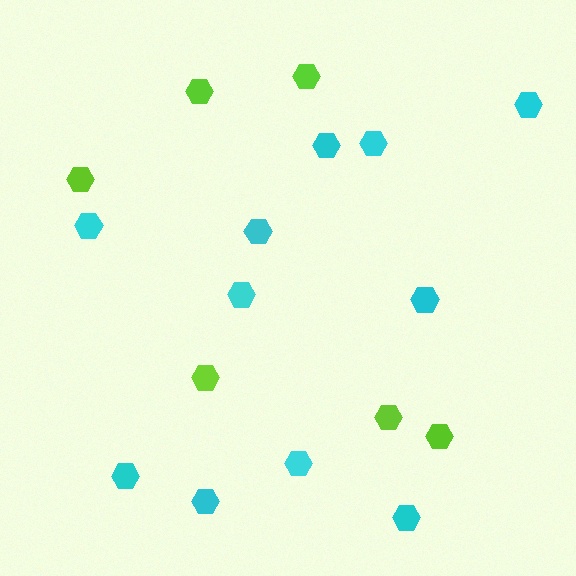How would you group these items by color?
There are 2 groups: one group of cyan hexagons (11) and one group of lime hexagons (6).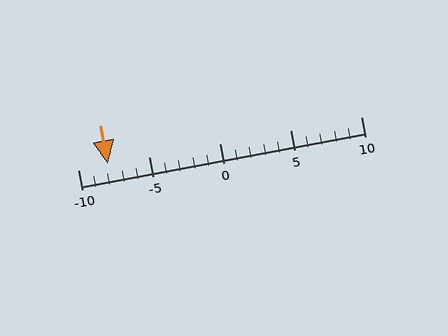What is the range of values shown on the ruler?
The ruler shows values from -10 to 10.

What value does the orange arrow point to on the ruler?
The orange arrow points to approximately -8.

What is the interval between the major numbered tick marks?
The major tick marks are spaced 5 units apart.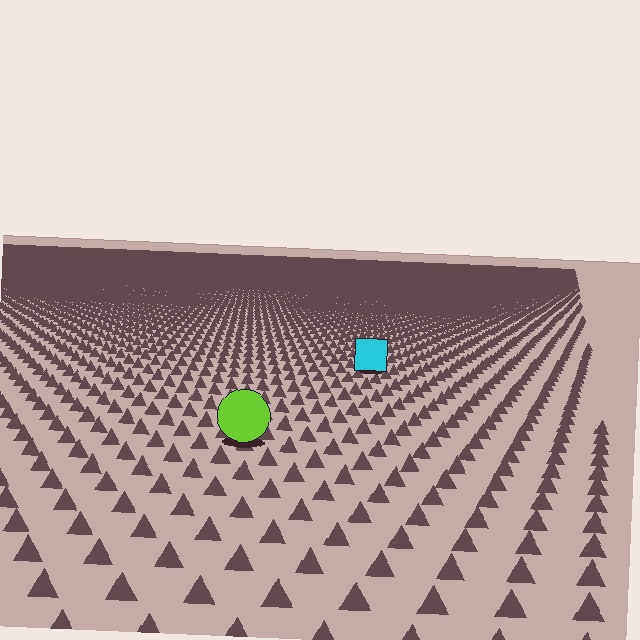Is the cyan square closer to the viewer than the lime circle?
No. The lime circle is closer — you can tell from the texture gradient: the ground texture is coarser near it.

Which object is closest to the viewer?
The lime circle is closest. The texture marks near it are larger and more spread out.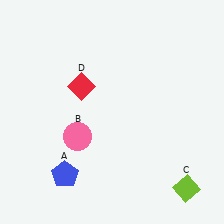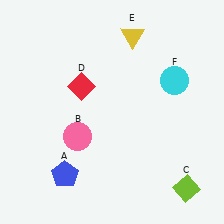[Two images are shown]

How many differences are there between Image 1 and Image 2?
There are 2 differences between the two images.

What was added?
A yellow triangle (E), a cyan circle (F) were added in Image 2.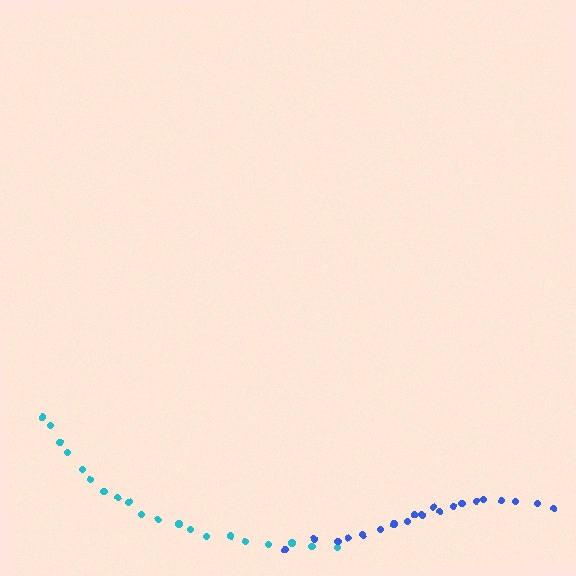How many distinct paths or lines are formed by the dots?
There are 2 distinct paths.